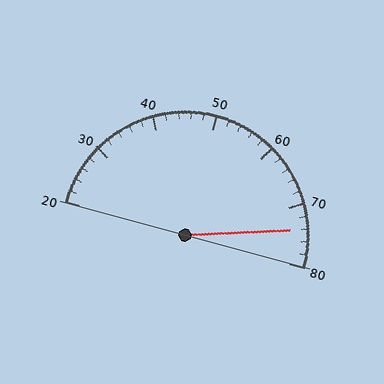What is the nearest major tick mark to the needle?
The nearest major tick mark is 70.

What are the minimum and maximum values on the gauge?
The gauge ranges from 20 to 80.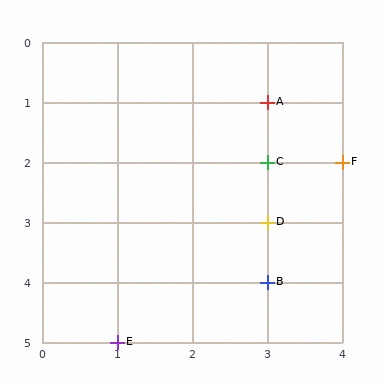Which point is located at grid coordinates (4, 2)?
Point F is at (4, 2).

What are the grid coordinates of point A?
Point A is at grid coordinates (3, 1).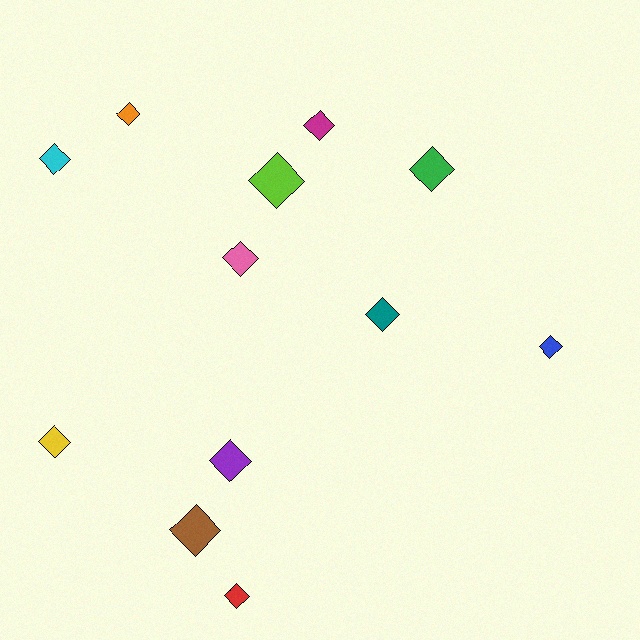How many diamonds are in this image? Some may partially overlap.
There are 12 diamonds.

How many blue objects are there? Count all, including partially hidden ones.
There is 1 blue object.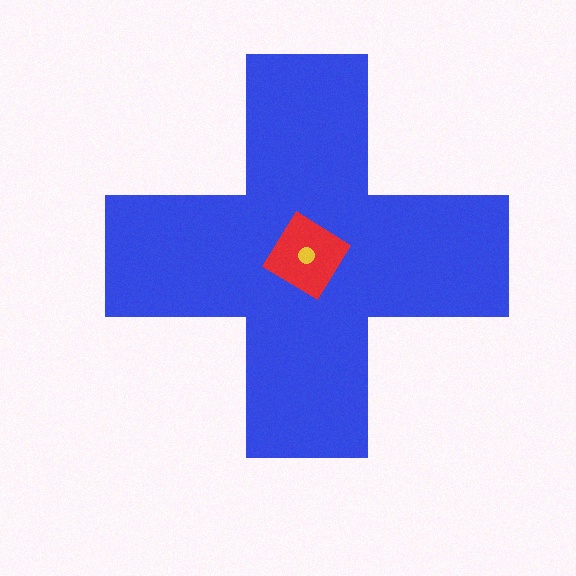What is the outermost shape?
The blue cross.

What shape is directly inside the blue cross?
The red diamond.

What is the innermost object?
The yellow circle.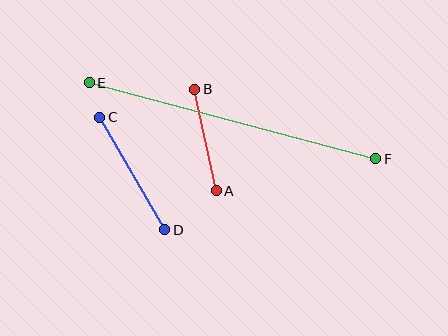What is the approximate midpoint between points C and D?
The midpoint is at approximately (132, 174) pixels.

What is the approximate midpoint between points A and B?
The midpoint is at approximately (205, 140) pixels.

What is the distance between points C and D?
The distance is approximately 130 pixels.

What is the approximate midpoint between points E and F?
The midpoint is at approximately (232, 121) pixels.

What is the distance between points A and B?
The distance is approximately 104 pixels.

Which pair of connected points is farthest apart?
Points E and F are farthest apart.